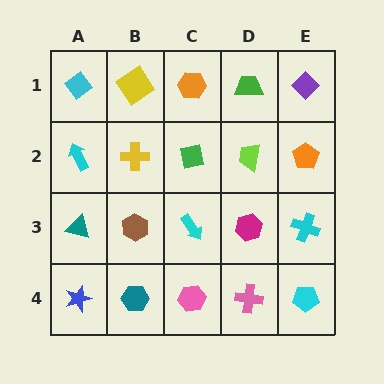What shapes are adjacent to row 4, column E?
A cyan cross (row 3, column E), a pink cross (row 4, column D).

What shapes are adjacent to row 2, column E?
A purple diamond (row 1, column E), a cyan cross (row 3, column E), a lime trapezoid (row 2, column D).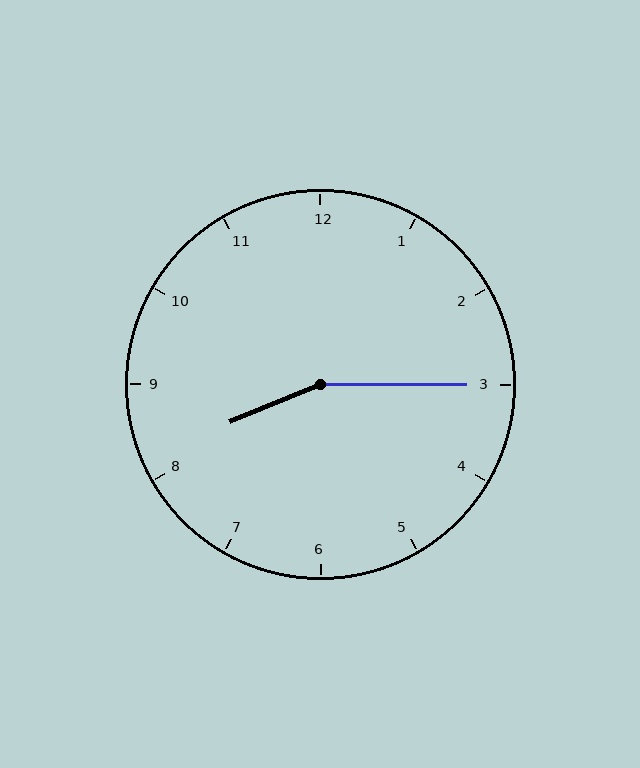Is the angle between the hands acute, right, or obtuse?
It is obtuse.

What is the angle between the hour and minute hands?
Approximately 158 degrees.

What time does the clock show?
8:15.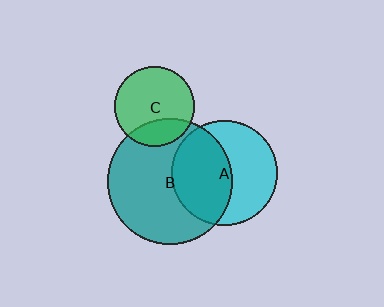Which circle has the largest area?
Circle B (teal).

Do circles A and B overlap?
Yes.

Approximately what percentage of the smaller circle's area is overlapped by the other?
Approximately 50%.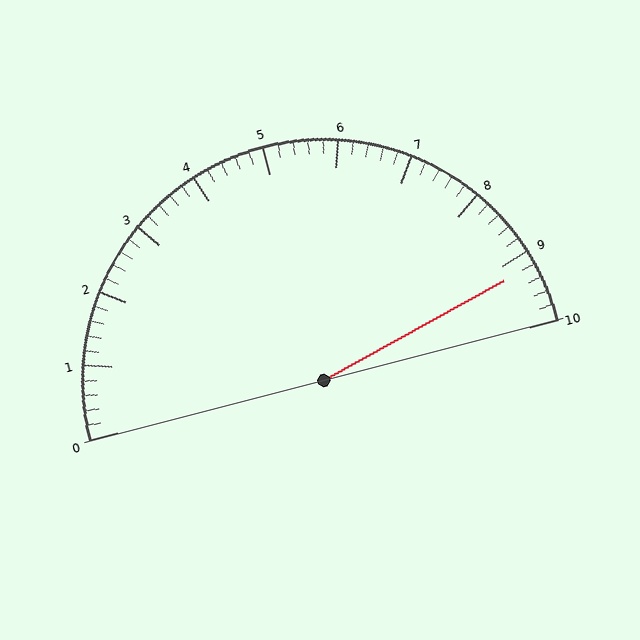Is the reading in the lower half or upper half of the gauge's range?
The reading is in the upper half of the range (0 to 10).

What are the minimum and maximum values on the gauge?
The gauge ranges from 0 to 10.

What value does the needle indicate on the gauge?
The needle indicates approximately 9.2.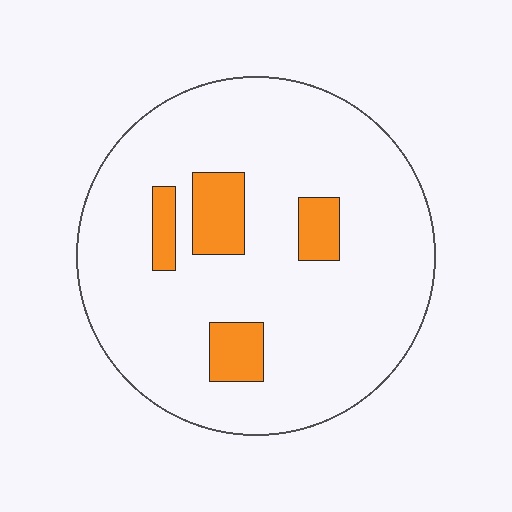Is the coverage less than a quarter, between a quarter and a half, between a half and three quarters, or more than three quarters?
Less than a quarter.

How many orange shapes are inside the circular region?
4.